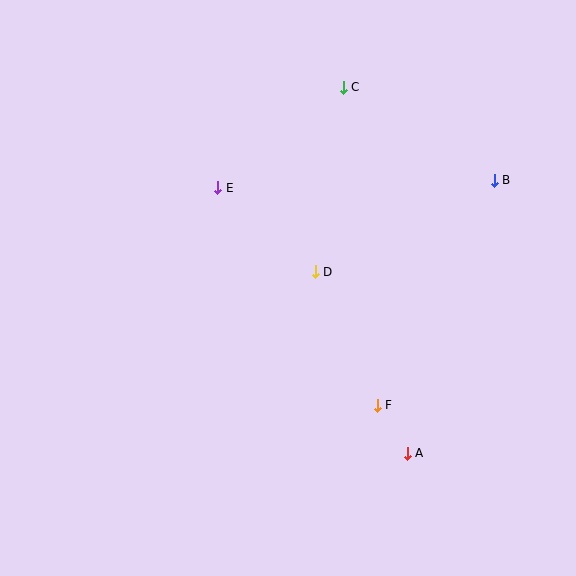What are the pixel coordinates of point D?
Point D is at (315, 272).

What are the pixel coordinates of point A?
Point A is at (407, 453).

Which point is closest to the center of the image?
Point D at (315, 272) is closest to the center.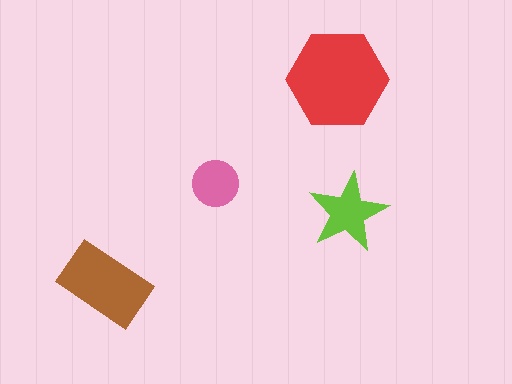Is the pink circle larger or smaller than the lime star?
Smaller.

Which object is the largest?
The red hexagon.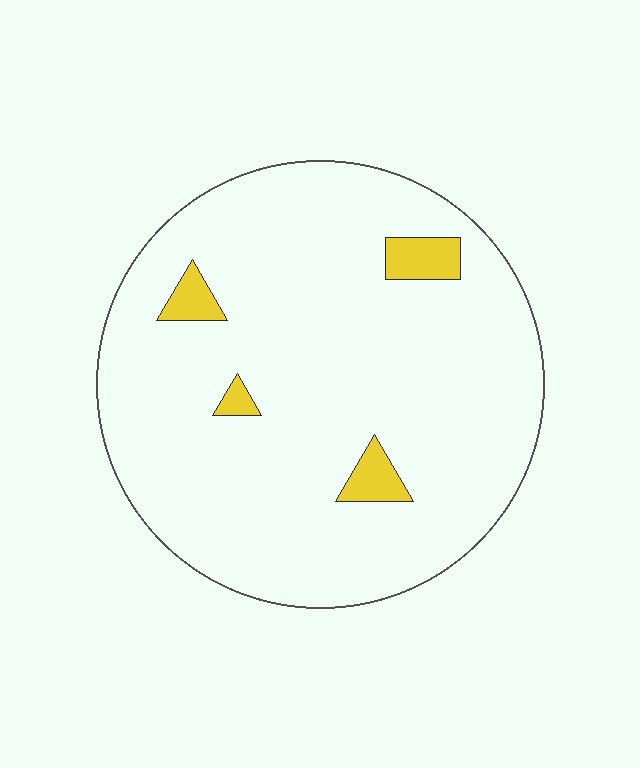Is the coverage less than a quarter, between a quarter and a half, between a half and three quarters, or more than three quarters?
Less than a quarter.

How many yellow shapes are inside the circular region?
4.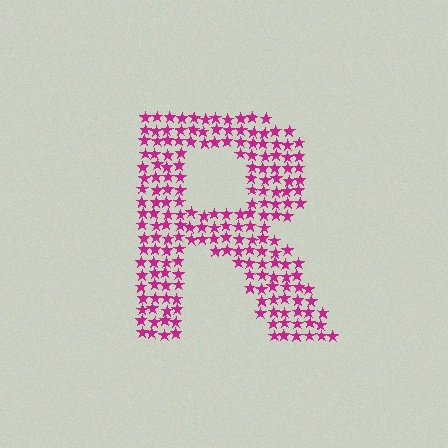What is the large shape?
The large shape is the letter R.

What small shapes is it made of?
It is made of small stars.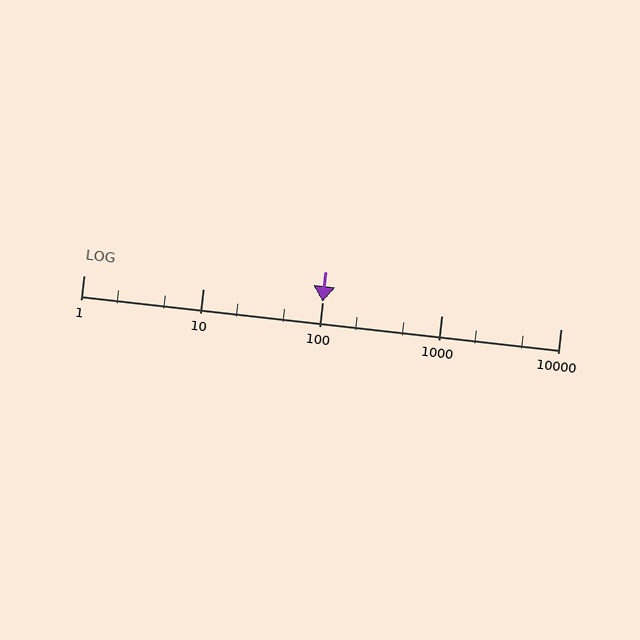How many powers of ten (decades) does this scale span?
The scale spans 4 decades, from 1 to 10000.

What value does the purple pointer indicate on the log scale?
The pointer indicates approximately 100.